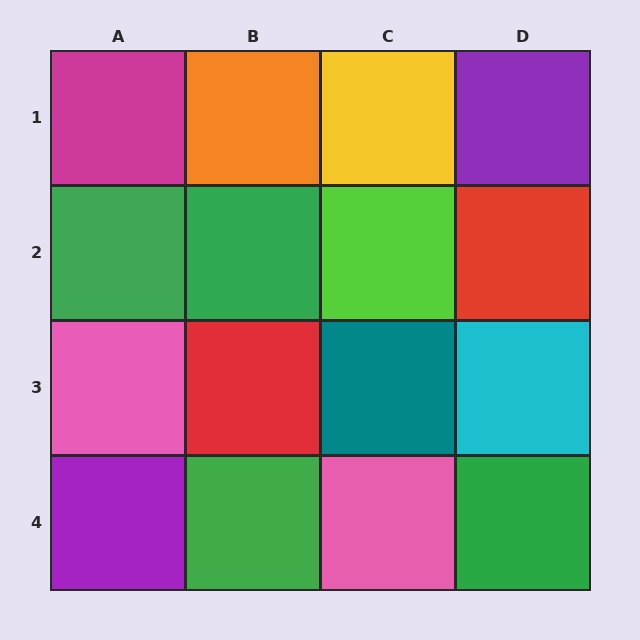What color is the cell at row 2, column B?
Green.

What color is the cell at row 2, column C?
Lime.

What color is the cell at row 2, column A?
Green.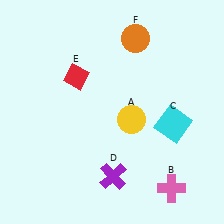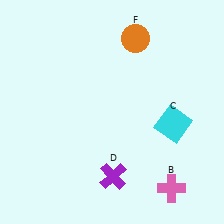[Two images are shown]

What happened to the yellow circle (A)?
The yellow circle (A) was removed in Image 2. It was in the bottom-right area of Image 1.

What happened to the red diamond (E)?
The red diamond (E) was removed in Image 2. It was in the top-left area of Image 1.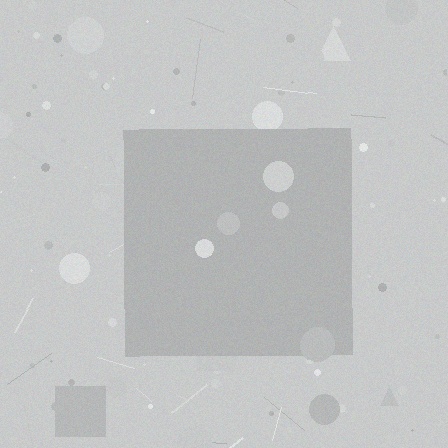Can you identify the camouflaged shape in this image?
The camouflaged shape is a square.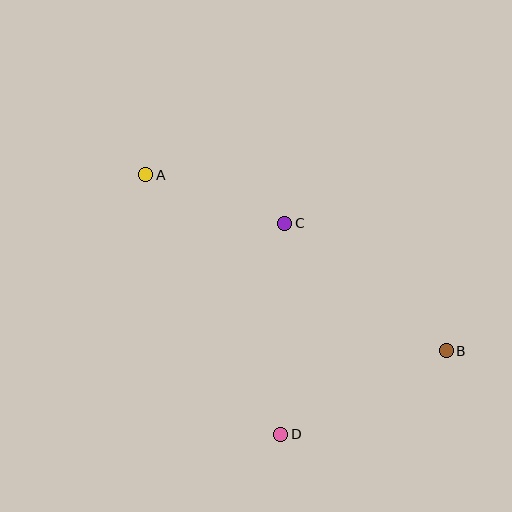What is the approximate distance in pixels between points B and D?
The distance between B and D is approximately 186 pixels.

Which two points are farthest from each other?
Points A and B are farthest from each other.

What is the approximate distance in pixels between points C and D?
The distance between C and D is approximately 211 pixels.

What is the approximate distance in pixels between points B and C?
The distance between B and C is approximately 206 pixels.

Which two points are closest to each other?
Points A and C are closest to each other.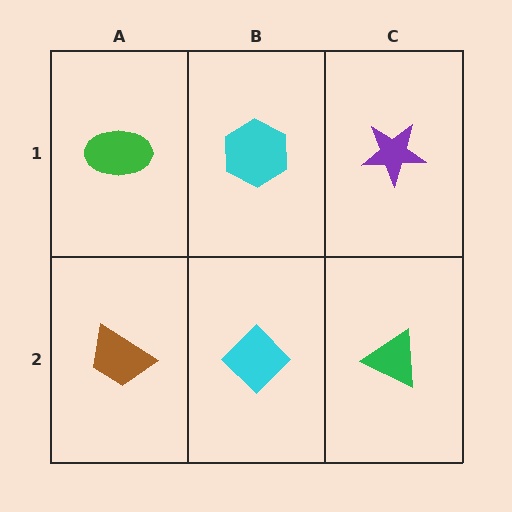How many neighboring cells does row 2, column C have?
2.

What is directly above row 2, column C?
A purple star.